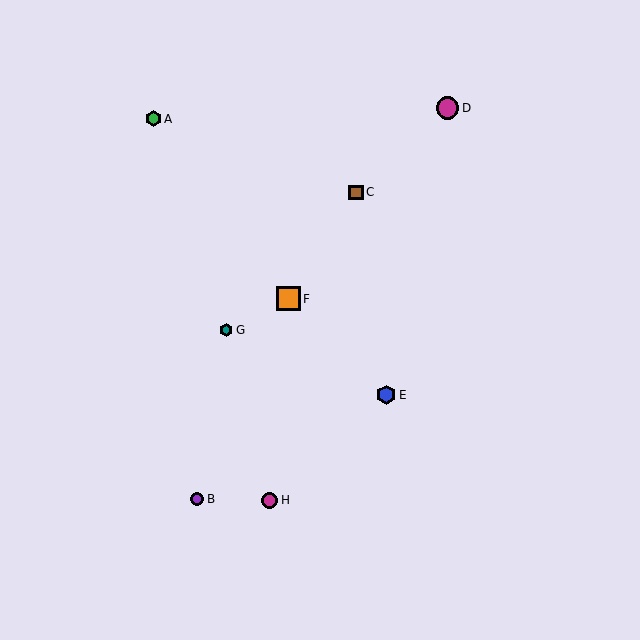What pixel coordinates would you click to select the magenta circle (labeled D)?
Click at (448, 108) to select the magenta circle D.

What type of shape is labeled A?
Shape A is a green hexagon.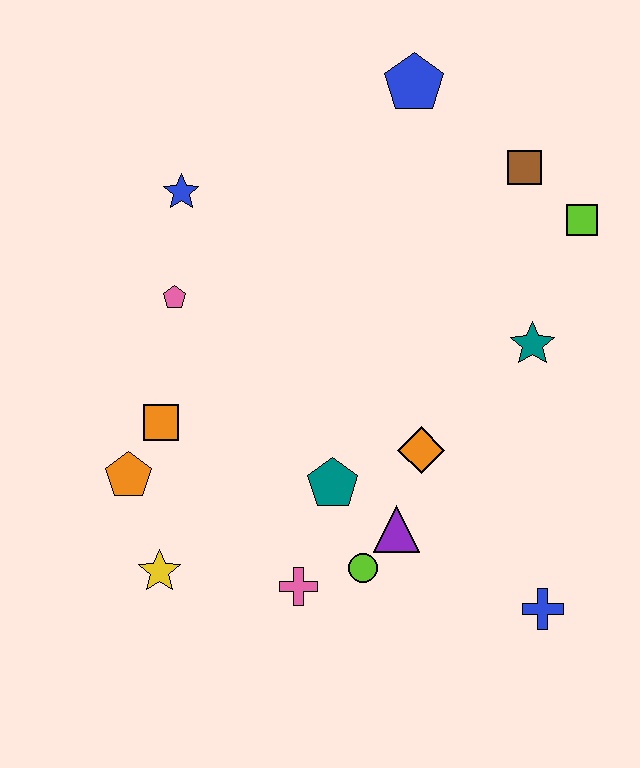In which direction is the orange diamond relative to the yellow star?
The orange diamond is to the right of the yellow star.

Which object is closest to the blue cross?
The purple triangle is closest to the blue cross.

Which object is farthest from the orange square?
The lime square is farthest from the orange square.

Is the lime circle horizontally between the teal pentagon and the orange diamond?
Yes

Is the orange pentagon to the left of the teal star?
Yes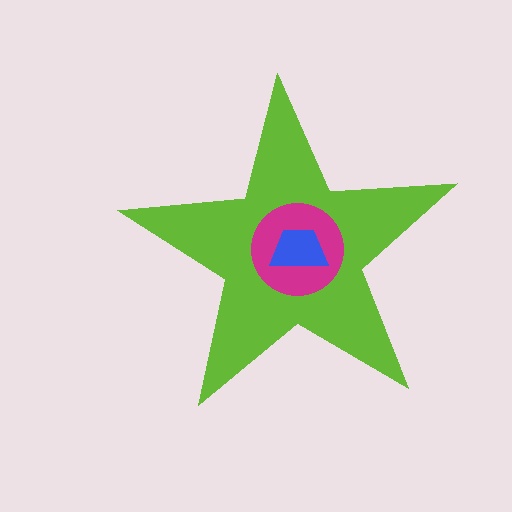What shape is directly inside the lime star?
The magenta circle.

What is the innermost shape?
The blue trapezoid.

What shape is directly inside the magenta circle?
The blue trapezoid.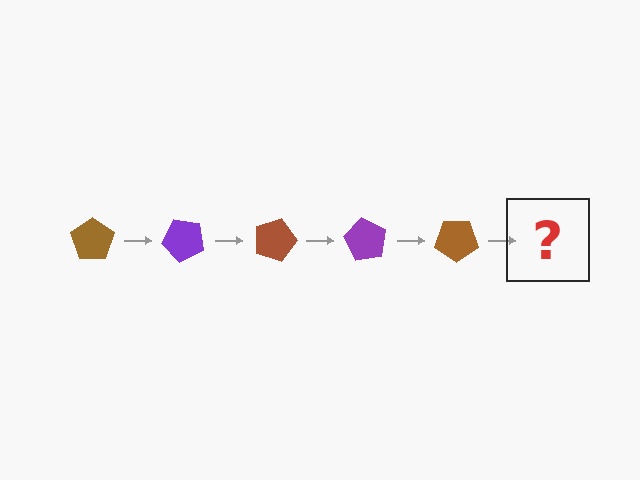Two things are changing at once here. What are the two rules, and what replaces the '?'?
The two rules are that it rotates 45 degrees each step and the color cycles through brown and purple. The '?' should be a purple pentagon, rotated 225 degrees from the start.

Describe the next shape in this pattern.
It should be a purple pentagon, rotated 225 degrees from the start.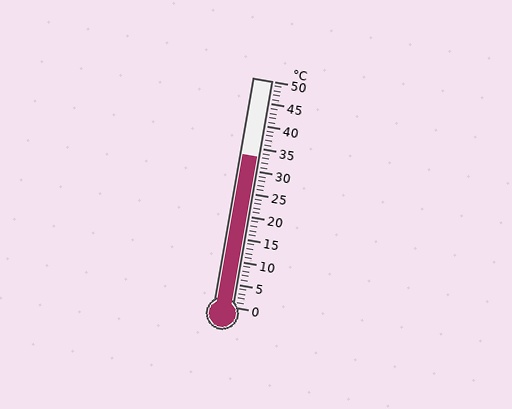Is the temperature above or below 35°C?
The temperature is below 35°C.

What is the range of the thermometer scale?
The thermometer scale ranges from 0°C to 50°C.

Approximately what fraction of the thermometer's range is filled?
The thermometer is filled to approximately 65% of its range.